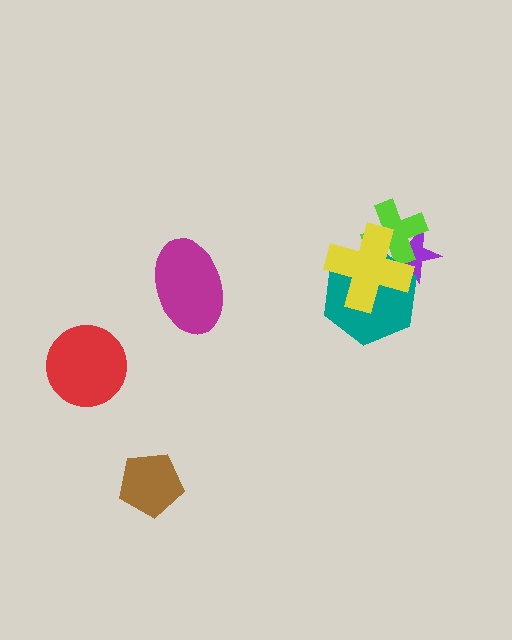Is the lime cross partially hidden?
Yes, it is partially covered by another shape.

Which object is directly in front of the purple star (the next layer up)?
The lime cross is directly in front of the purple star.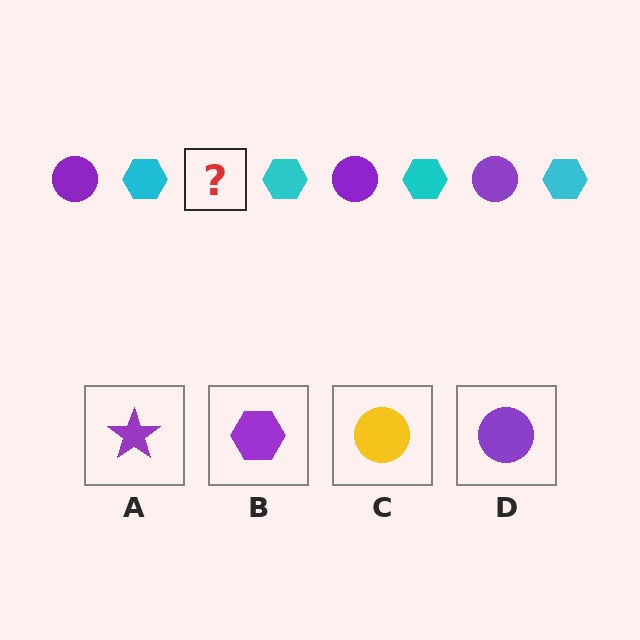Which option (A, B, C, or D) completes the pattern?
D.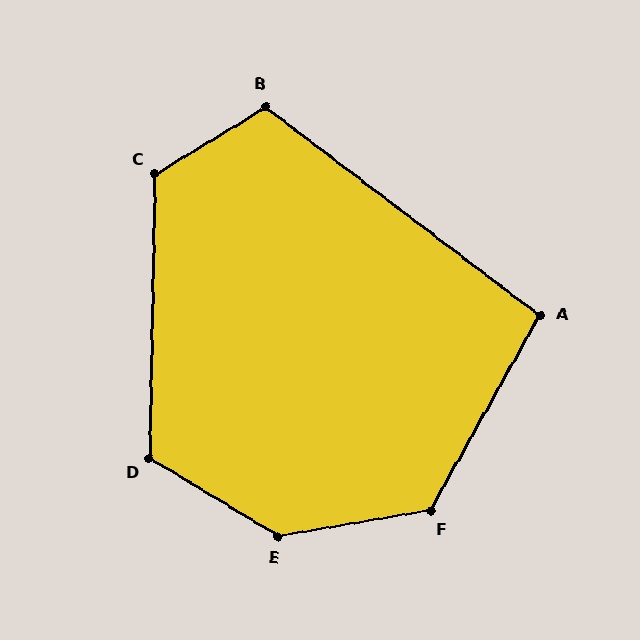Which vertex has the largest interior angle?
E, at approximately 140 degrees.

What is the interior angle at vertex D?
Approximately 120 degrees (obtuse).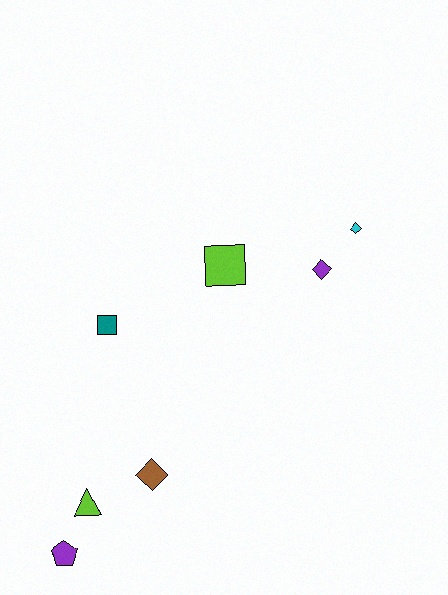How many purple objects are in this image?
There are 2 purple objects.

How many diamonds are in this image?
There are 3 diamonds.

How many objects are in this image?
There are 7 objects.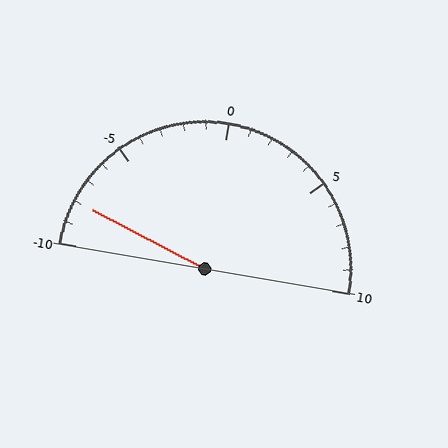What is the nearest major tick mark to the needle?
The nearest major tick mark is -10.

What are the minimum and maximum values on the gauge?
The gauge ranges from -10 to 10.